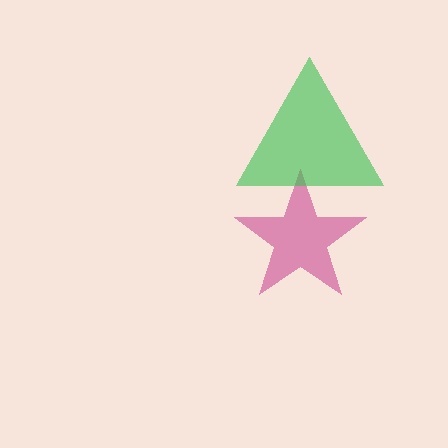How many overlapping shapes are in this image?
There are 2 overlapping shapes in the image.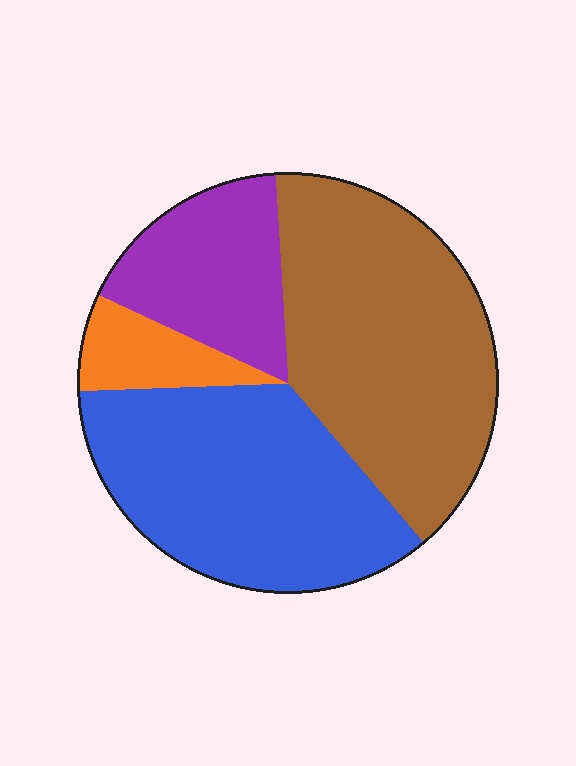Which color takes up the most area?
Brown, at roughly 40%.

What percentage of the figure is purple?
Purple covers about 15% of the figure.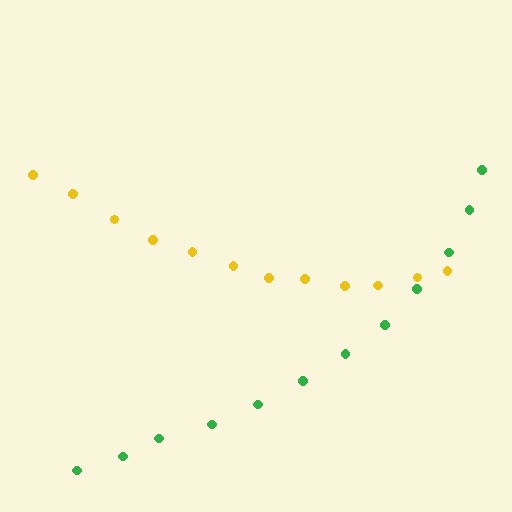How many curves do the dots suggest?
There are 2 distinct paths.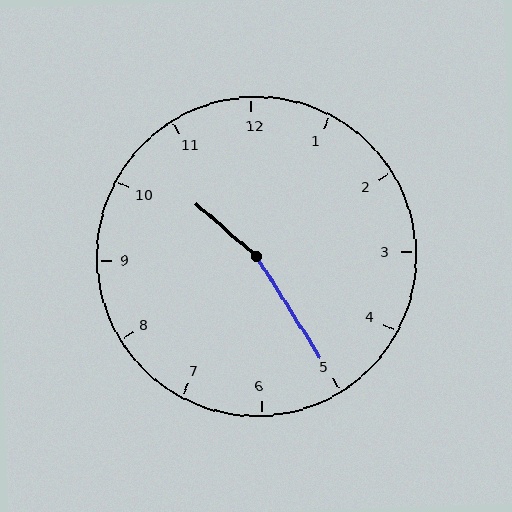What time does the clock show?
10:25.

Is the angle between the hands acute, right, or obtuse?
It is obtuse.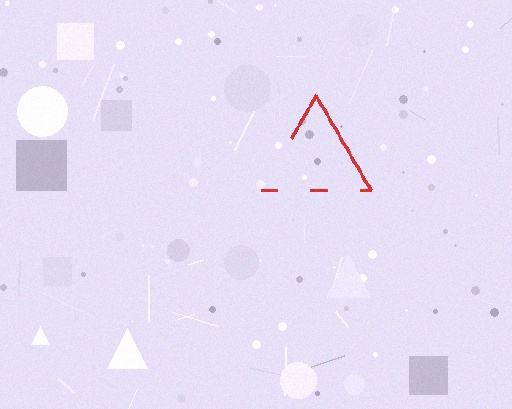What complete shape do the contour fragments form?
The contour fragments form a triangle.